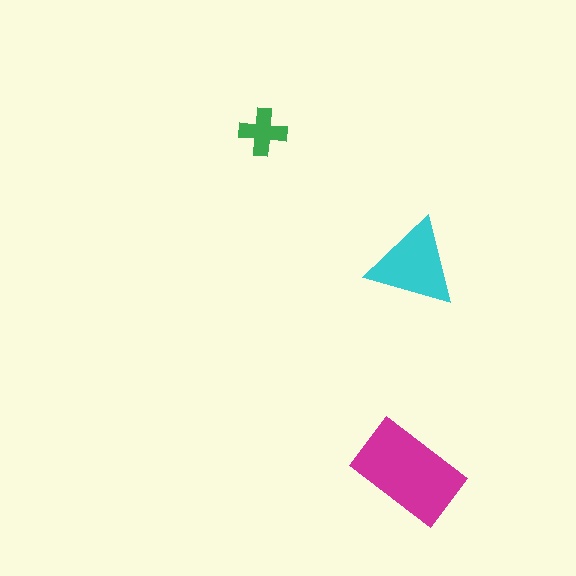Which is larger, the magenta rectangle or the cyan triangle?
The magenta rectangle.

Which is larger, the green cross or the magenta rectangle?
The magenta rectangle.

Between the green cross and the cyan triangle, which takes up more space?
The cyan triangle.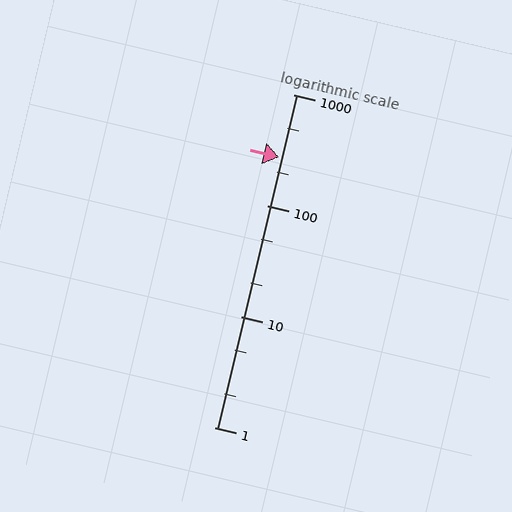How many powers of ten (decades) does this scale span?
The scale spans 3 decades, from 1 to 1000.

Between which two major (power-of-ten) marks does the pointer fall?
The pointer is between 100 and 1000.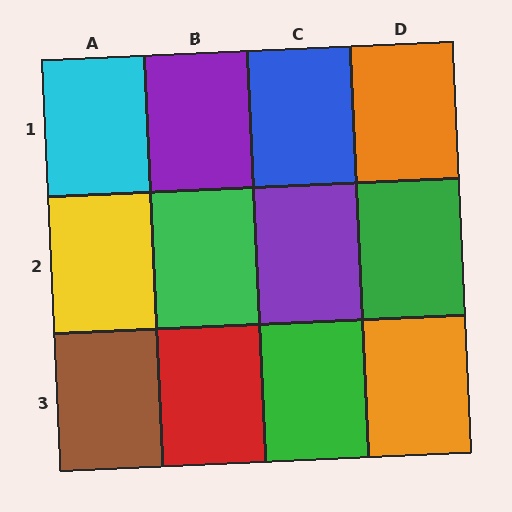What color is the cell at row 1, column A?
Cyan.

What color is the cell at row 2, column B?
Green.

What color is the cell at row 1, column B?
Purple.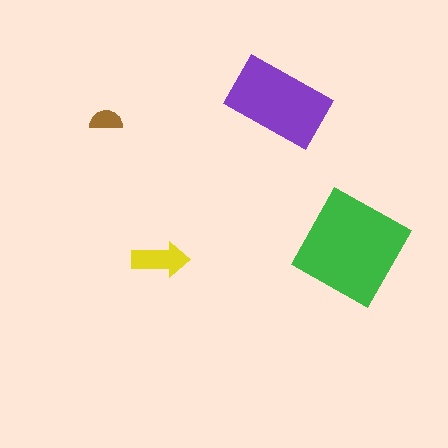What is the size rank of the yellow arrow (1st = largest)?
3rd.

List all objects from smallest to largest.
The brown semicircle, the yellow arrow, the purple rectangle, the green square.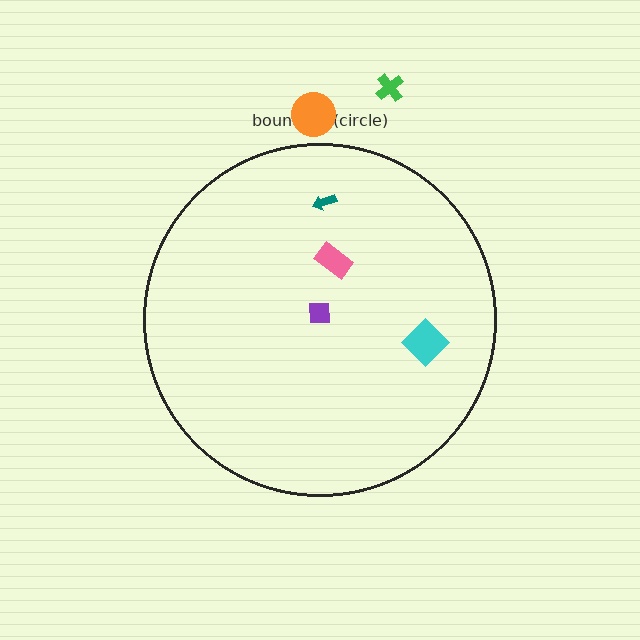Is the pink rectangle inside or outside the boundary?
Inside.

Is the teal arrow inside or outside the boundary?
Inside.